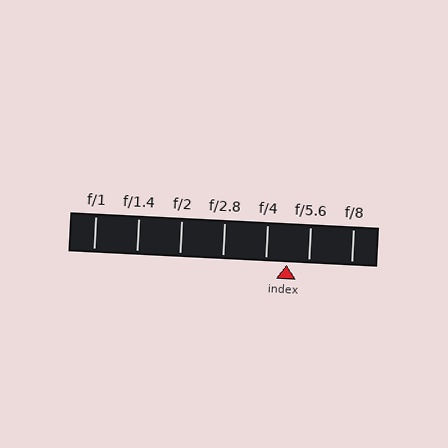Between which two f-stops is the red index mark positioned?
The index mark is between f/4 and f/5.6.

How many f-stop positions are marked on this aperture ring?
There are 7 f-stop positions marked.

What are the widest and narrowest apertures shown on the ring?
The widest aperture shown is f/1 and the narrowest is f/8.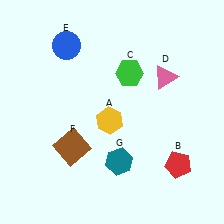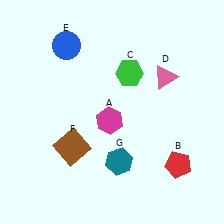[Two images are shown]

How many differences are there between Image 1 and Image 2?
There is 1 difference between the two images.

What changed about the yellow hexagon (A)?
In Image 1, A is yellow. In Image 2, it changed to magenta.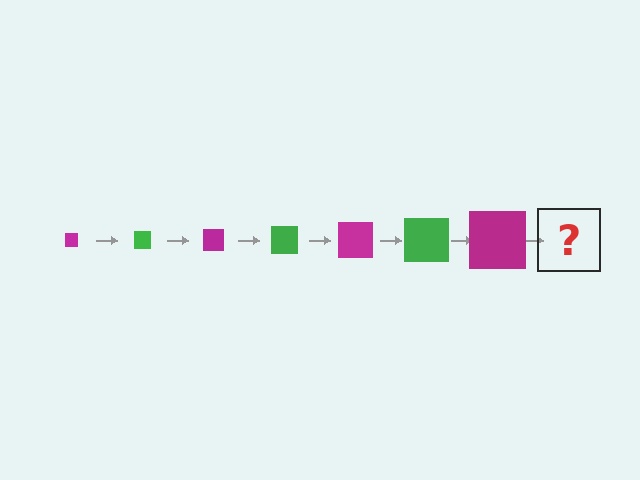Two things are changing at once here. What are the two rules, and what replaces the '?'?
The two rules are that the square grows larger each step and the color cycles through magenta and green. The '?' should be a green square, larger than the previous one.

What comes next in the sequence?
The next element should be a green square, larger than the previous one.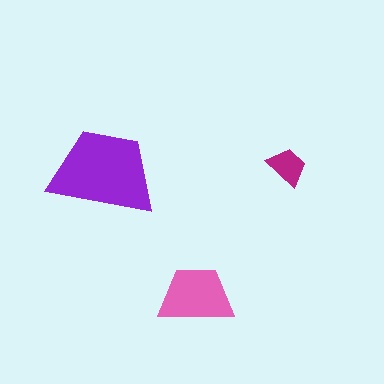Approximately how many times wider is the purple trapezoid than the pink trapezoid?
About 1.5 times wider.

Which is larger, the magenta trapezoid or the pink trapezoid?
The pink one.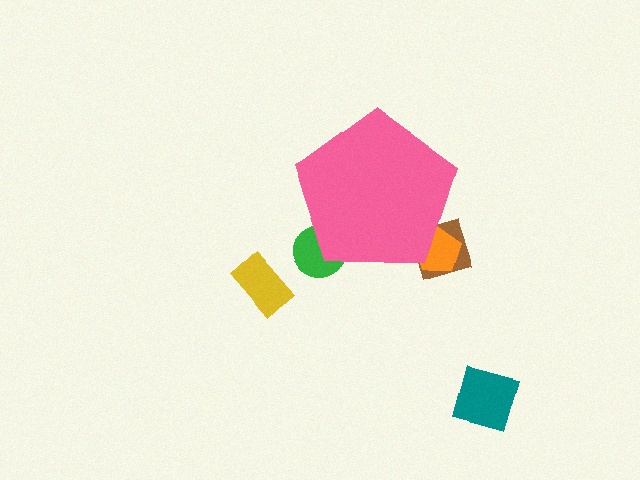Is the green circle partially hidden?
Yes, the green circle is partially hidden behind the pink pentagon.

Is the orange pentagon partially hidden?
Yes, the orange pentagon is partially hidden behind the pink pentagon.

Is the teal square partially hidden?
No, the teal square is fully visible.